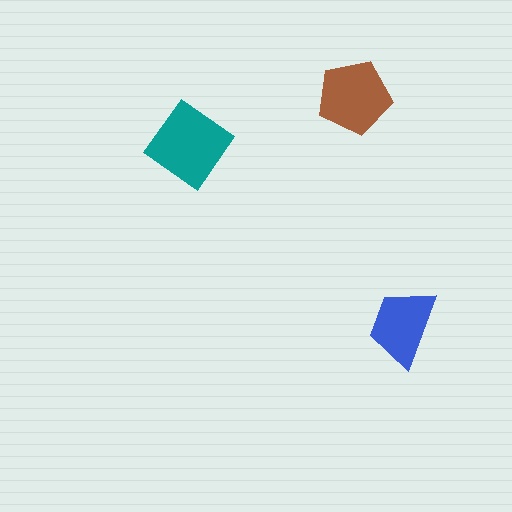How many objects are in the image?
There are 3 objects in the image.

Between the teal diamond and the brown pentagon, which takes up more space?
The teal diamond.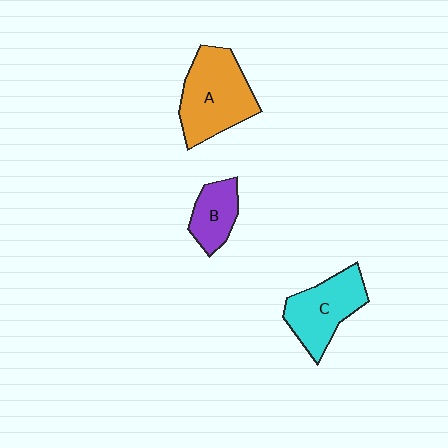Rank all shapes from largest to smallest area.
From largest to smallest: A (orange), C (cyan), B (purple).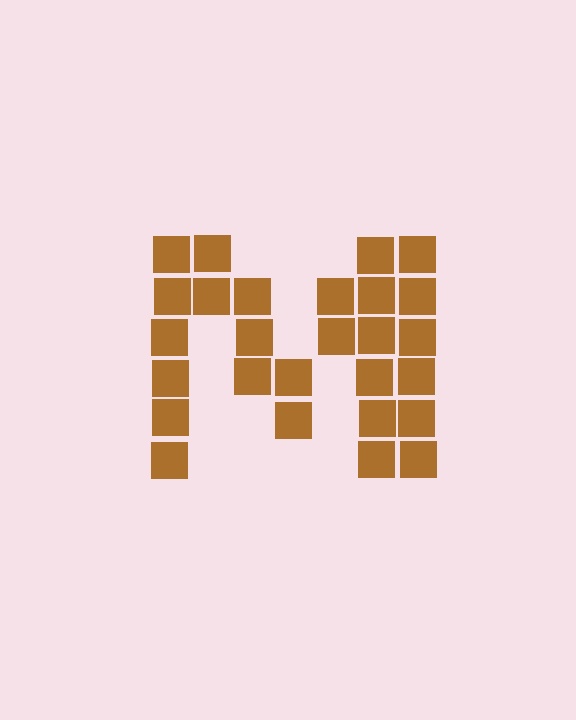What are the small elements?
The small elements are squares.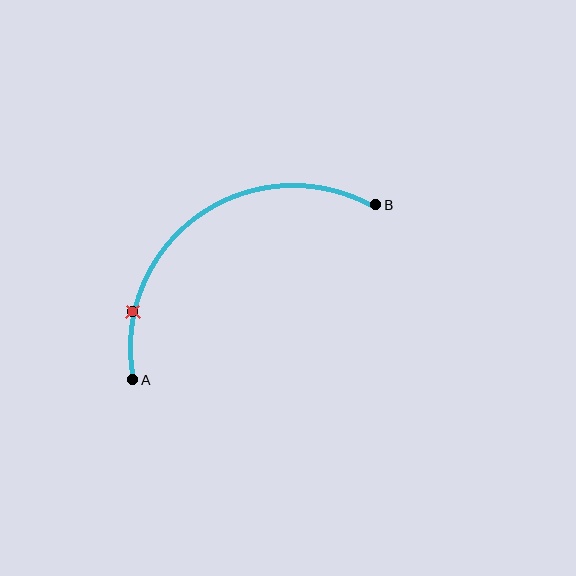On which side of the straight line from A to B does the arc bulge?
The arc bulges above and to the left of the straight line connecting A and B.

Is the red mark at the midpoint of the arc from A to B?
No. The red mark lies on the arc but is closer to endpoint A. The arc midpoint would be at the point on the curve equidistant along the arc from both A and B.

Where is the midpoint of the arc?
The arc midpoint is the point on the curve farthest from the straight line joining A and B. It sits above and to the left of that line.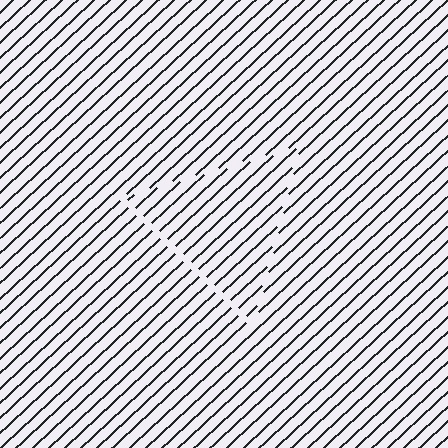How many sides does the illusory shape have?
3 sides — the line-ends trace a triangle.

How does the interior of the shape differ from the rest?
The interior of the shape contains the same grating, shifted by half a period — the contour is defined by the phase discontinuity where line-ends from the inner and outer gratings abut.